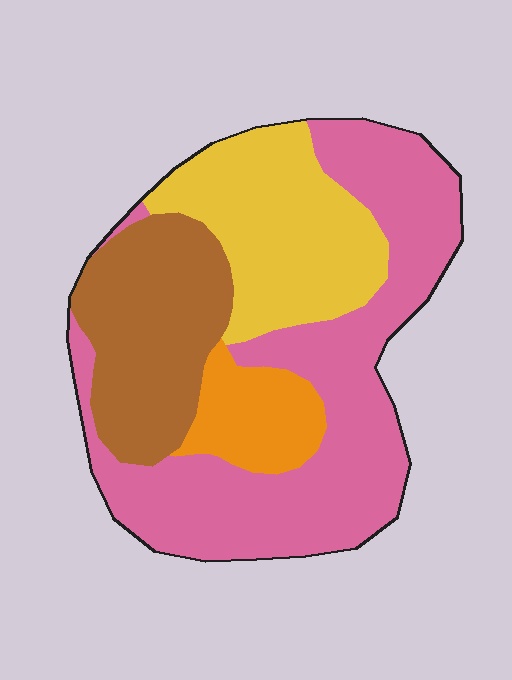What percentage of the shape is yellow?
Yellow covers roughly 25% of the shape.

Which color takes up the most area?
Pink, at roughly 45%.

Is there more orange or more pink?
Pink.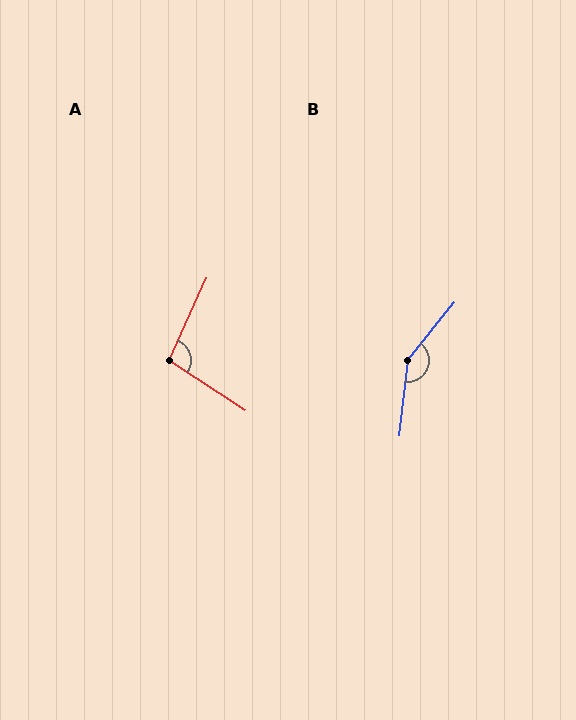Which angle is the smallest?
A, at approximately 99 degrees.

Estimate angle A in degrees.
Approximately 99 degrees.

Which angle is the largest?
B, at approximately 148 degrees.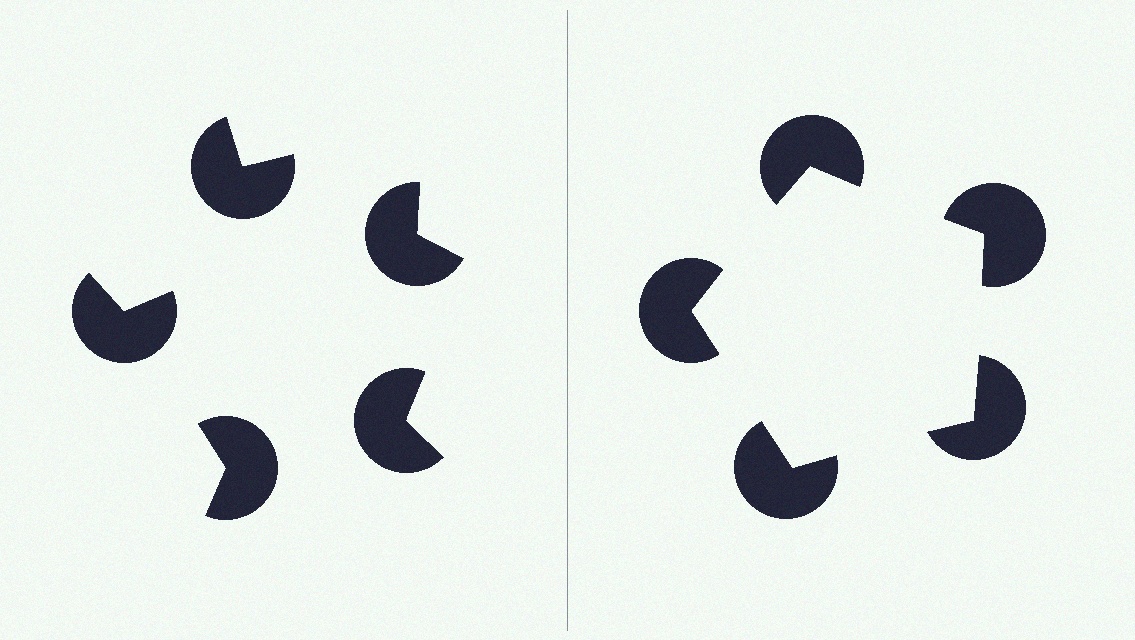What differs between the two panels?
The pac-man discs are positioned identically on both sides; only the wedge orientations differ. On the right they align to a pentagon; on the left they are misaligned.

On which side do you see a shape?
An illusory pentagon appears on the right side. On the left side the wedge cuts are rotated, so no coherent shape forms.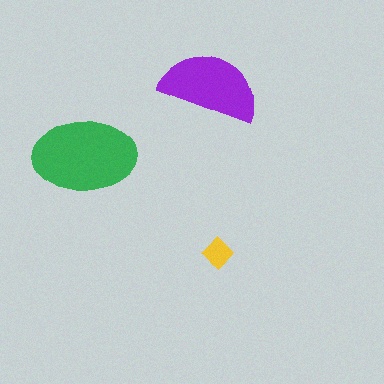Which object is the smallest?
The yellow diamond.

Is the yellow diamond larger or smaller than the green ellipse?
Smaller.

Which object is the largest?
The green ellipse.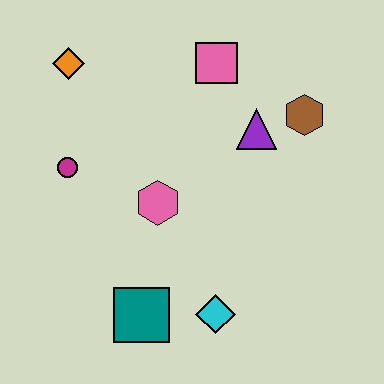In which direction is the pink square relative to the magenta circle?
The pink square is to the right of the magenta circle.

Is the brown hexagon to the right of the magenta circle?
Yes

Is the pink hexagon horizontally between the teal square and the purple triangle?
Yes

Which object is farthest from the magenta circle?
The brown hexagon is farthest from the magenta circle.